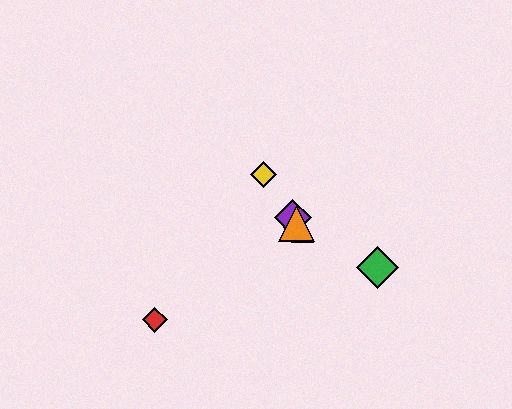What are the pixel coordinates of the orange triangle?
The orange triangle is at (297, 223).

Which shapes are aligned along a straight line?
The blue triangle, the yellow diamond, the purple diamond, the orange triangle are aligned along a straight line.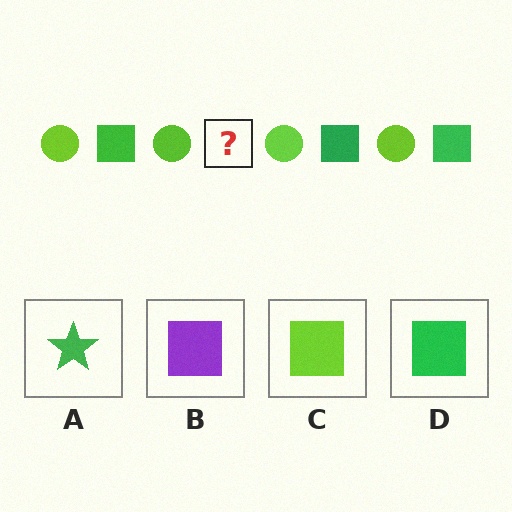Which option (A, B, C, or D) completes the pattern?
D.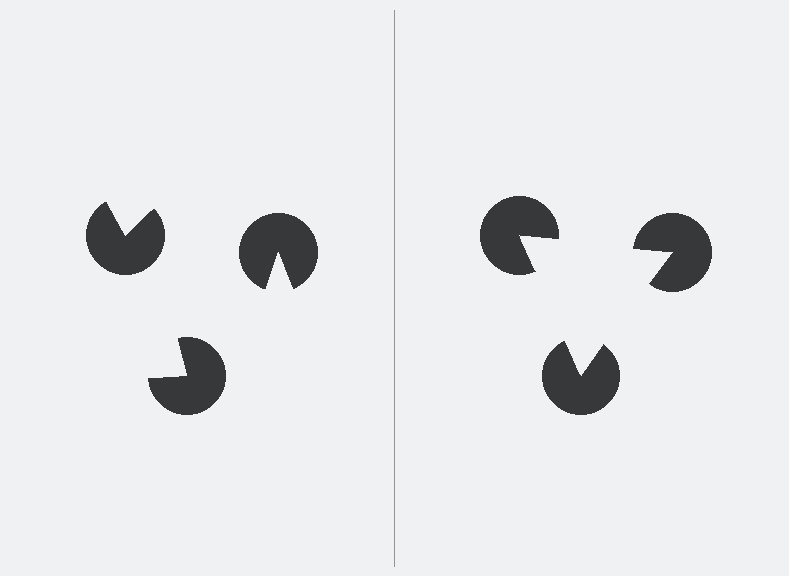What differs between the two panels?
The pac-man discs are positioned identically on both sides; only the wedge orientations differ. On the right they align to a triangle; on the left they are misaligned.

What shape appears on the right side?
An illusory triangle.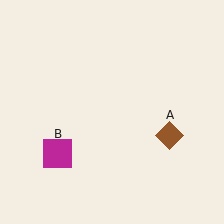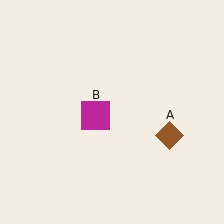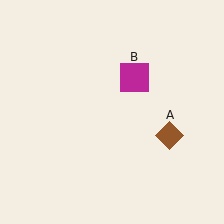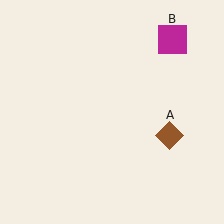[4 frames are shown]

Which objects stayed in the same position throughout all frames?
Brown diamond (object A) remained stationary.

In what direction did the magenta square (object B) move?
The magenta square (object B) moved up and to the right.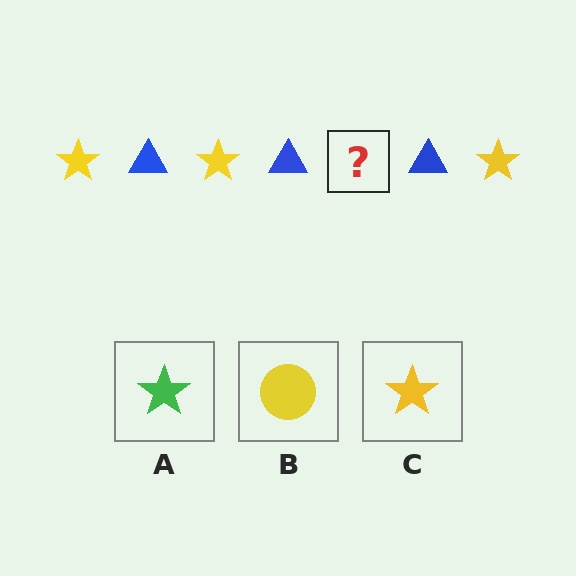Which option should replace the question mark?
Option C.